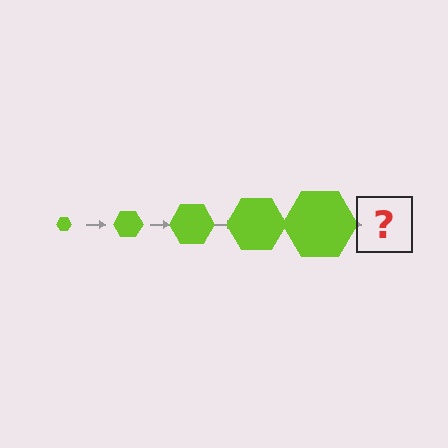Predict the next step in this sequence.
The next step is a lime hexagon, larger than the previous one.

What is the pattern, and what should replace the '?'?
The pattern is that the hexagon gets progressively larger each step. The '?' should be a lime hexagon, larger than the previous one.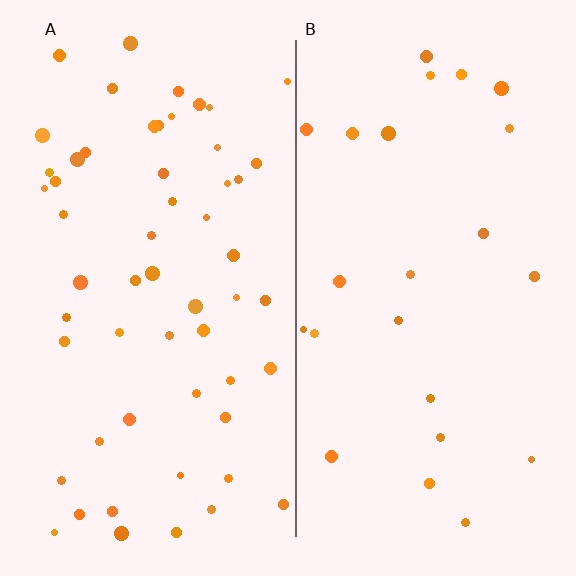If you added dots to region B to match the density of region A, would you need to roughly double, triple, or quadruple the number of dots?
Approximately double.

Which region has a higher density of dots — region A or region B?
A (the left).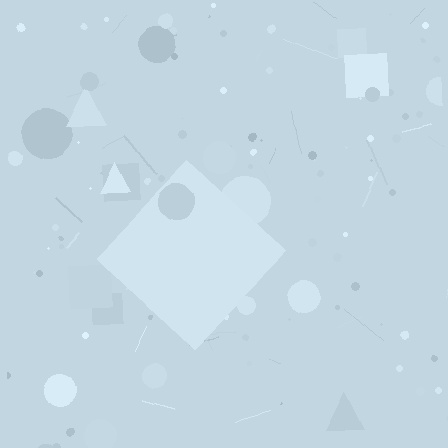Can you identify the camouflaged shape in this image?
The camouflaged shape is a diamond.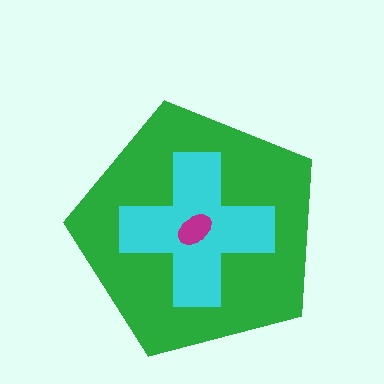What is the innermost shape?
The magenta ellipse.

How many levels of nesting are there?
3.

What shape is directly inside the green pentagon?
The cyan cross.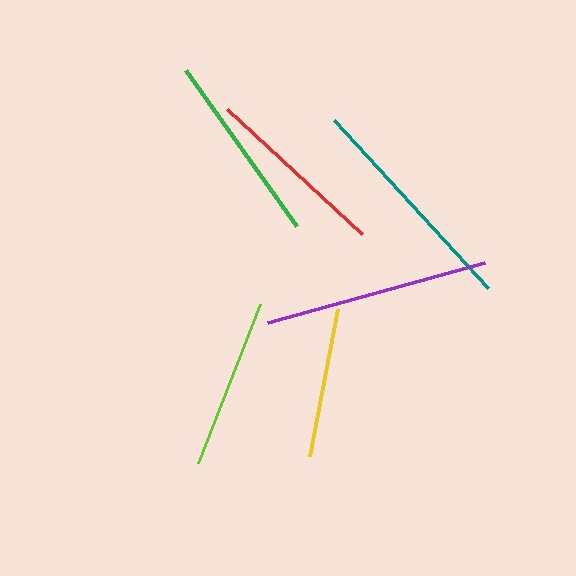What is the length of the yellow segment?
The yellow segment is approximately 149 pixels long.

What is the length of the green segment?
The green segment is approximately 191 pixels long.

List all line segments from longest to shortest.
From longest to shortest: teal, purple, green, red, lime, yellow.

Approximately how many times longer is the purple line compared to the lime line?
The purple line is approximately 1.3 times the length of the lime line.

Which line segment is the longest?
The teal line is the longest at approximately 228 pixels.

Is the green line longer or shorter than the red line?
The green line is longer than the red line.